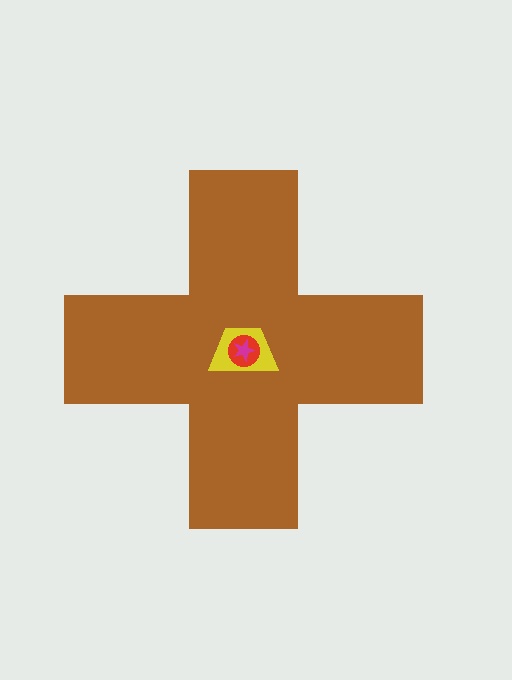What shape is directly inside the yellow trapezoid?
The red circle.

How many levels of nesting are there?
4.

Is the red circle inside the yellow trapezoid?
Yes.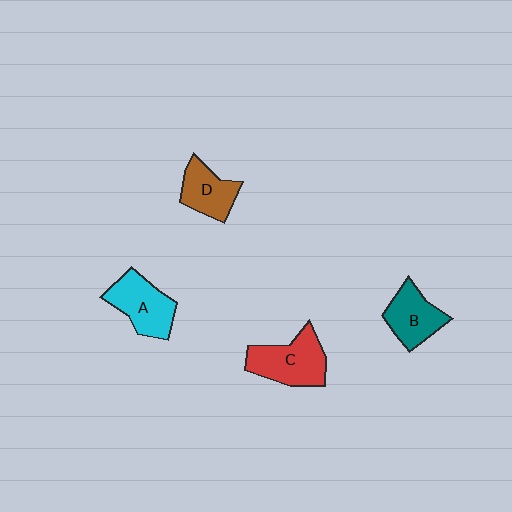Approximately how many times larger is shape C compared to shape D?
Approximately 1.4 times.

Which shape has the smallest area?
Shape D (brown).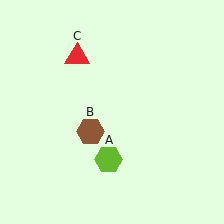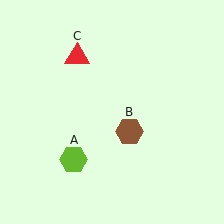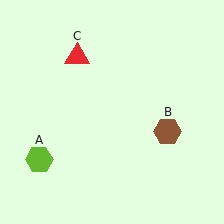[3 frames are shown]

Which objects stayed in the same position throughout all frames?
Red triangle (object C) remained stationary.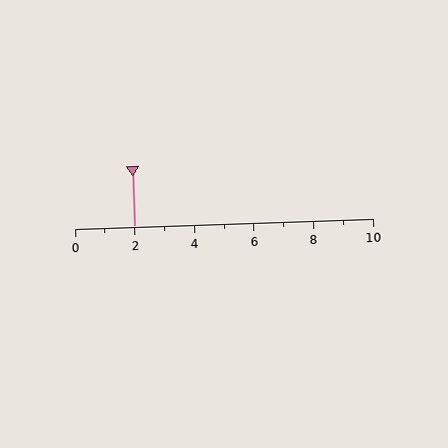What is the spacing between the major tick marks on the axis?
The major ticks are spaced 2 apart.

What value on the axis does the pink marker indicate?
The marker indicates approximately 2.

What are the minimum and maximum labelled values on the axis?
The axis runs from 0 to 10.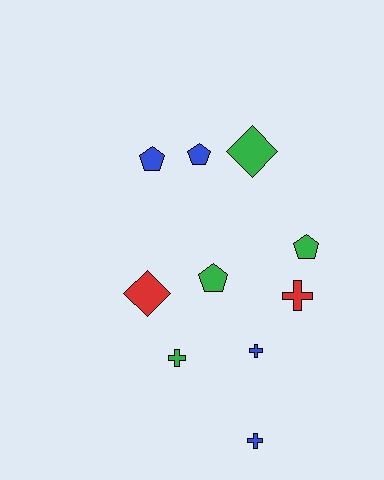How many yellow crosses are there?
There are no yellow crosses.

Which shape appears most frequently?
Pentagon, with 4 objects.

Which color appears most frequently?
Green, with 4 objects.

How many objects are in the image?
There are 10 objects.